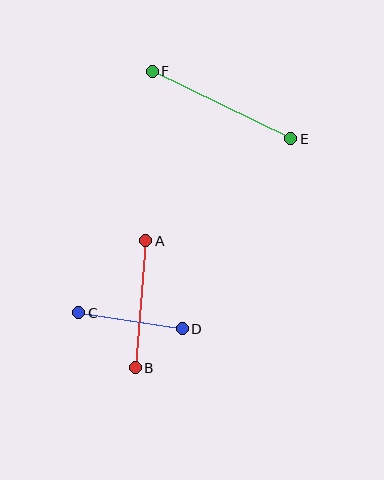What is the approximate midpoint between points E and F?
The midpoint is at approximately (221, 105) pixels.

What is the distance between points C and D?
The distance is approximately 105 pixels.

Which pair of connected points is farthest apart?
Points E and F are farthest apart.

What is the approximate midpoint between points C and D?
The midpoint is at approximately (131, 321) pixels.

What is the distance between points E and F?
The distance is approximately 154 pixels.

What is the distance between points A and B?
The distance is approximately 128 pixels.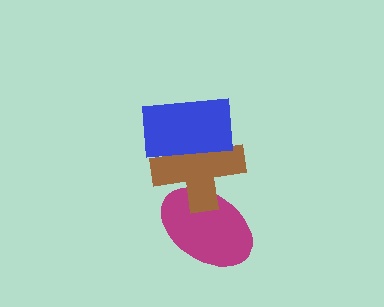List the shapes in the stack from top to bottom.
From top to bottom: the blue rectangle, the brown cross, the magenta ellipse.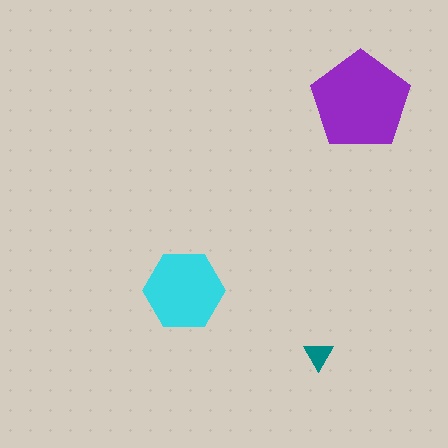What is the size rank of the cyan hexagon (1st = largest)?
2nd.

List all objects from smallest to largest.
The teal triangle, the cyan hexagon, the purple pentagon.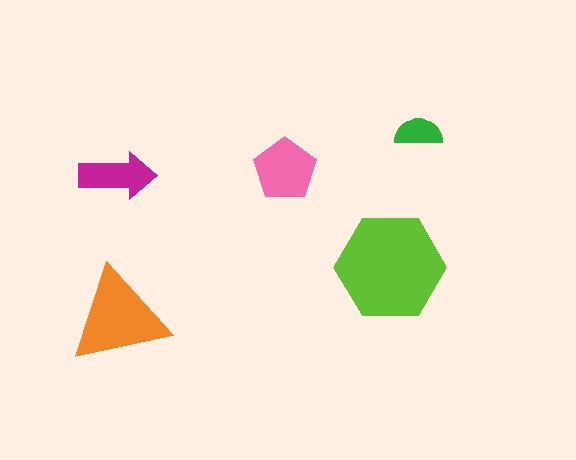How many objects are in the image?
There are 5 objects in the image.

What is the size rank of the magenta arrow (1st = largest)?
4th.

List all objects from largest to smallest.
The lime hexagon, the orange triangle, the pink pentagon, the magenta arrow, the green semicircle.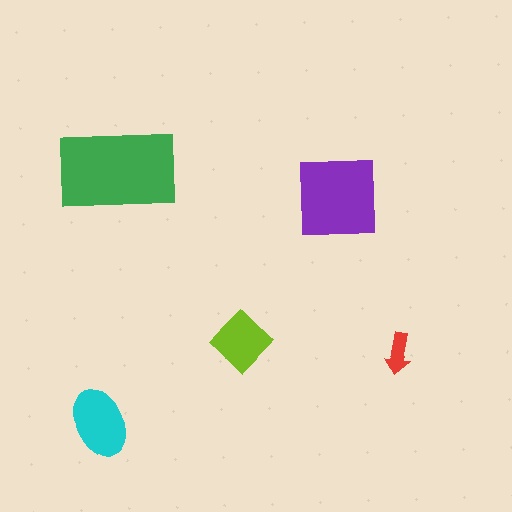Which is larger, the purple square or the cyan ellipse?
The purple square.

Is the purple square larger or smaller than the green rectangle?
Smaller.